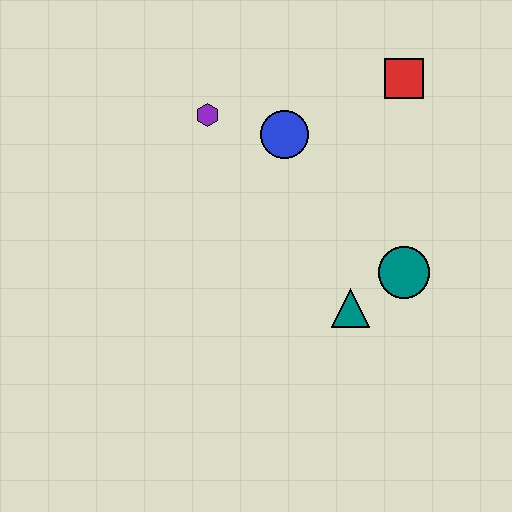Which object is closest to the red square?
The blue circle is closest to the red square.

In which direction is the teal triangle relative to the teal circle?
The teal triangle is to the left of the teal circle.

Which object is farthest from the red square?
The teal triangle is farthest from the red square.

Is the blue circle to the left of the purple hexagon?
No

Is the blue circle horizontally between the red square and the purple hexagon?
Yes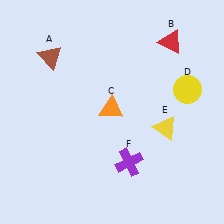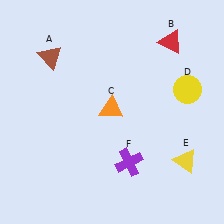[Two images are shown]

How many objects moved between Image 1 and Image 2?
1 object moved between the two images.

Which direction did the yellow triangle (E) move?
The yellow triangle (E) moved down.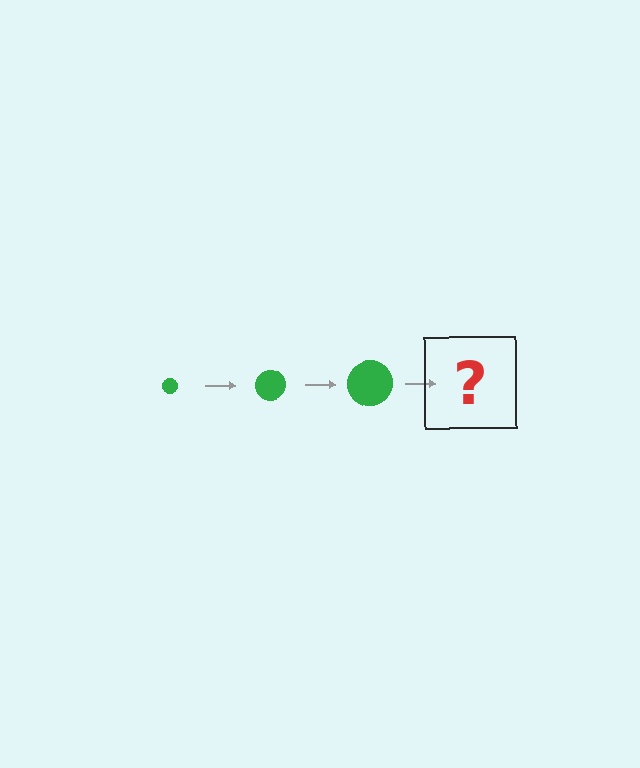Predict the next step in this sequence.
The next step is a green circle, larger than the previous one.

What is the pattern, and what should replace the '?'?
The pattern is that the circle gets progressively larger each step. The '?' should be a green circle, larger than the previous one.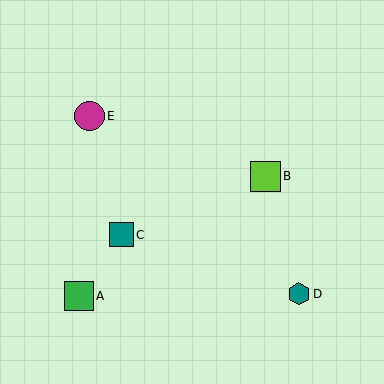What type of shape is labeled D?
Shape D is a teal hexagon.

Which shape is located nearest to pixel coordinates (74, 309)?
The green square (labeled A) at (79, 296) is nearest to that location.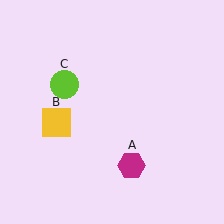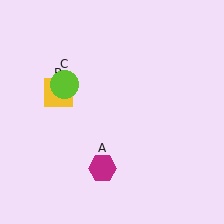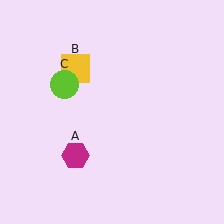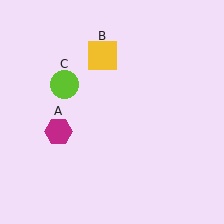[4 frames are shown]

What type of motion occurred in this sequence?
The magenta hexagon (object A), yellow square (object B) rotated clockwise around the center of the scene.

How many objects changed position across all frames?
2 objects changed position: magenta hexagon (object A), yellow square (object B).